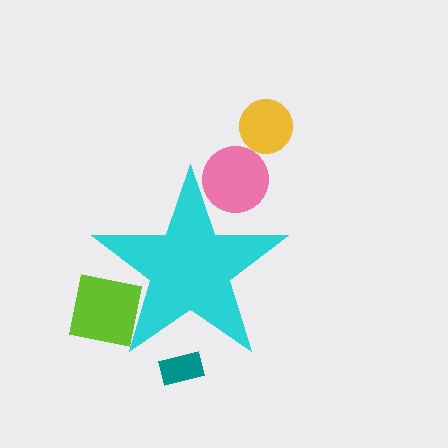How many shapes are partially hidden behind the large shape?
3 shapes are partially hidden.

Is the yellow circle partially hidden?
No, the yellow circle is fully visible.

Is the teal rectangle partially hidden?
Yes, the teal rectangle is partially hidden behind the cyan star.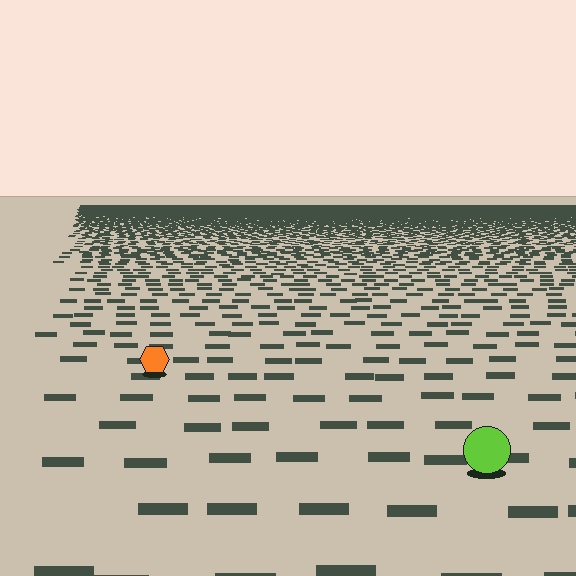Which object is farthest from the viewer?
The orange hexagon is farthest from the viewer. It appears smaller and the ground texture around it is denser.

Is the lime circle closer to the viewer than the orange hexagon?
Yes. The lime circle is closer — you can tell from the texture gradient: the ground texture is coarser near it.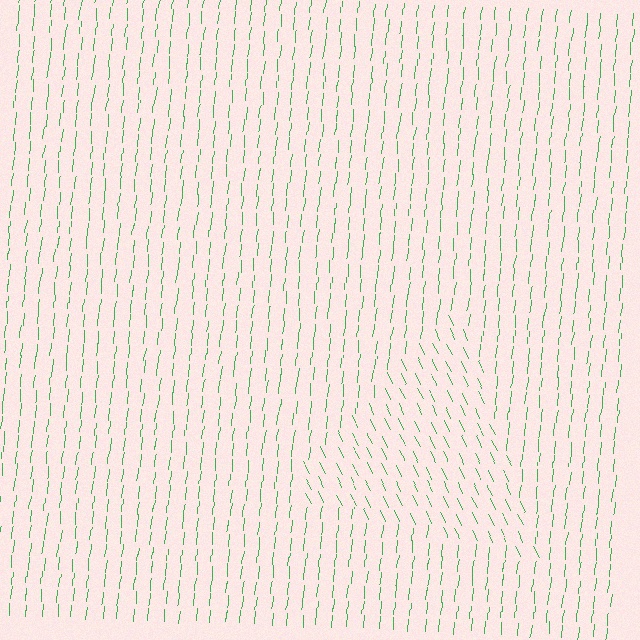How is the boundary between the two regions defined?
The boundary is defined purely by a change in line orientation (approximately 31 degrees difference). All lines are the same color and thickness.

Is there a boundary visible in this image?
Yes, there is a texture boundary formed by a change in line orientation.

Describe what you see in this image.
The image is filled with small green line segments. A triangle region in the image has lines oriented differently from the surrounding lines, creating a visible texture boundary.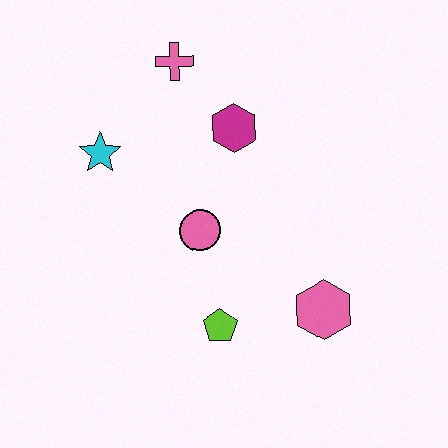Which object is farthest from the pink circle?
The pink cross is farthest from the pink circle.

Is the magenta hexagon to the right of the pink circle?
Yes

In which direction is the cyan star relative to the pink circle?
The cyan star is to the left of the pink circle.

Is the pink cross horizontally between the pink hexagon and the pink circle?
No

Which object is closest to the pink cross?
The magenta hexagon is closest to the pink cross.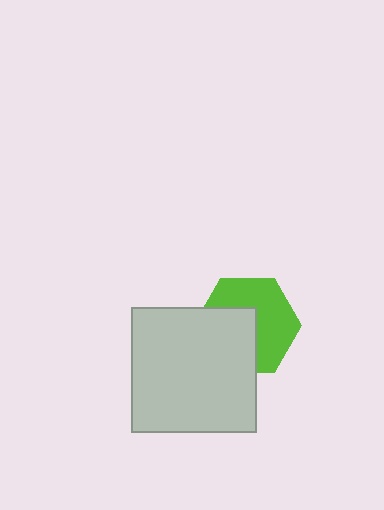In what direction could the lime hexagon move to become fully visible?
The lime hexagon could move toward the upper-right. That would shift it out from behind the light gray square entirely.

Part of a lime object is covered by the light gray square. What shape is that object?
It is a hexagon.